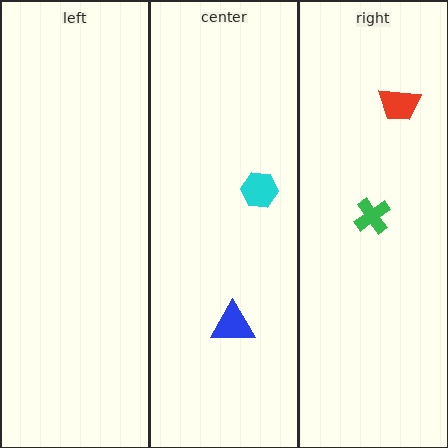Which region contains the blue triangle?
The center region.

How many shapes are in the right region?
2.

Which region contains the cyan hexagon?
The center region.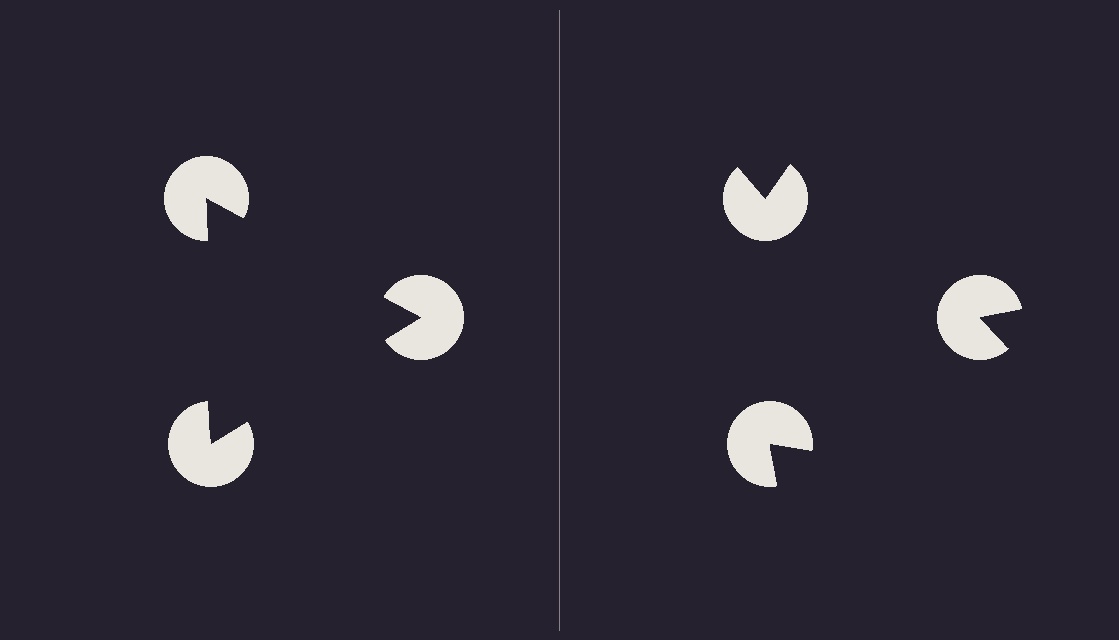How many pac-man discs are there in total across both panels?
6 — 3 on each side.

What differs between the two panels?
The pac-man discs are positioned identically on both sides; only the wedge orientations differ. On the left they align to a triangle; on the right they are misaligned.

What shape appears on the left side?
An illusory triangle.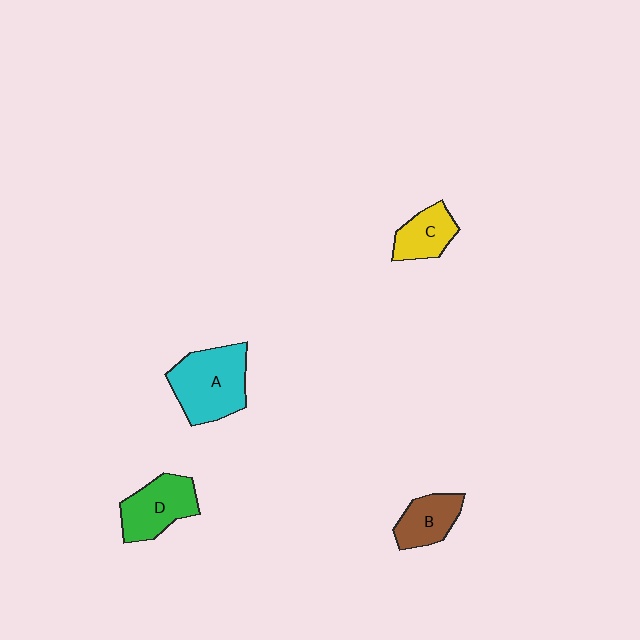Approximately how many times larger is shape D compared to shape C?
Approximately 1.4 times.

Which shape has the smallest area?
Shape C (yellow).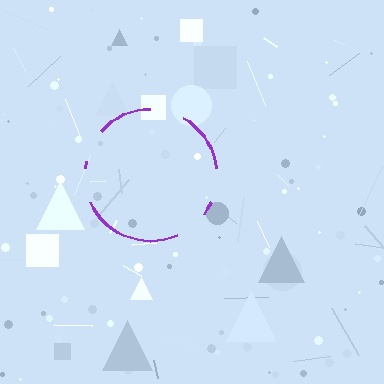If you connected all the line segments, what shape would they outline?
They would outline a circle.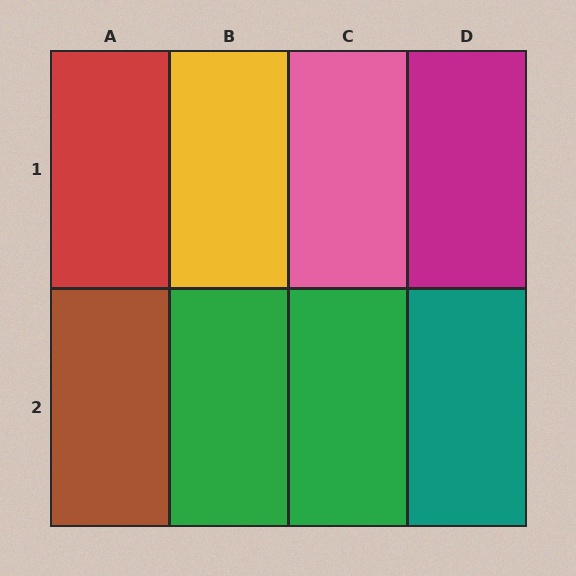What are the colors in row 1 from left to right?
Red, yellow, pink, magenta.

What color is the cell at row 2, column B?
Green.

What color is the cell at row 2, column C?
Green.